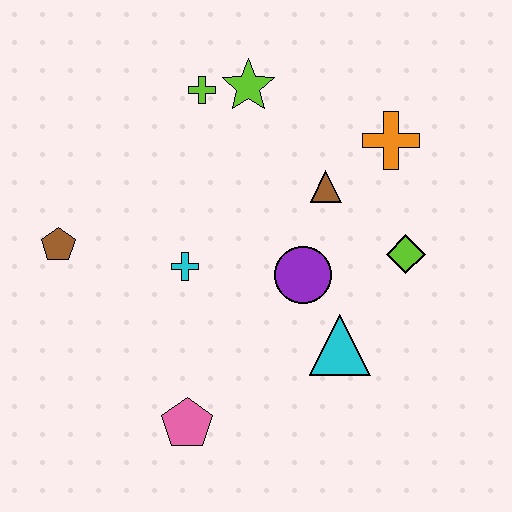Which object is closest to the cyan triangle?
The purple circle is closest to the cyan triangle.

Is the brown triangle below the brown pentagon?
No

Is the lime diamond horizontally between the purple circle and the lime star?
No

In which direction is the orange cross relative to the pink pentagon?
The orange cross is above the pink pentagon.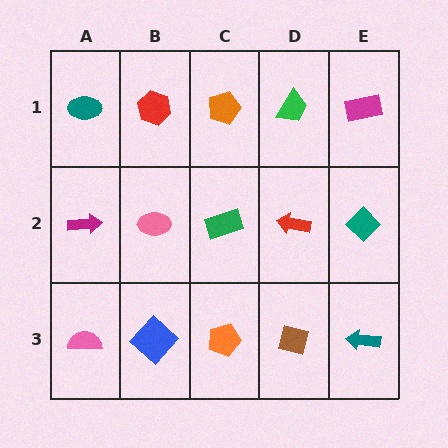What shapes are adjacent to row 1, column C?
A green rectangle (row 2, column C), a red hexagon (row 1, column B), a green trapezoid (row 1, column D).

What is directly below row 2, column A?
A pink semicircle.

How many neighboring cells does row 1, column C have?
3.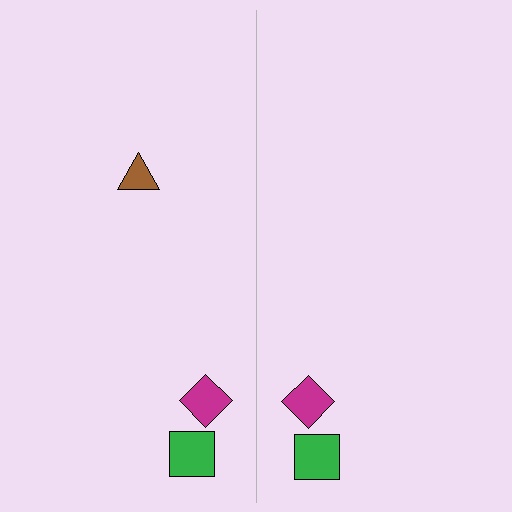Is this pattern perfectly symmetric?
No, the pattern is not perfectly symmetric. A brown triangle is missing from the right side.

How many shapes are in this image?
There are 5 shapes in this image.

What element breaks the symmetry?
A brown triangle is missing from the right side.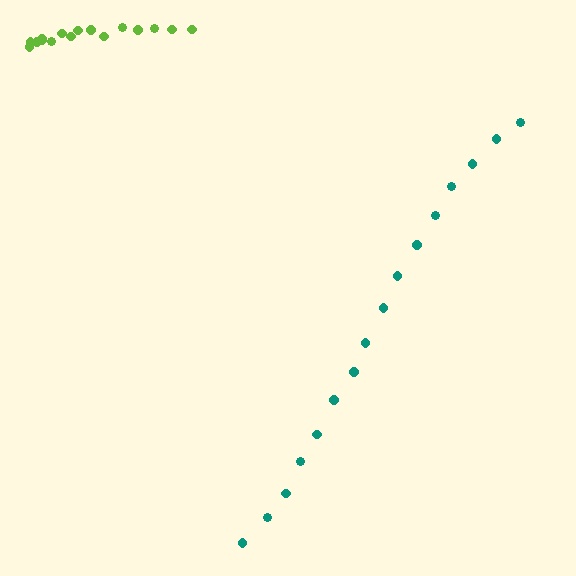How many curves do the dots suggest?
There are 2 distinct paths.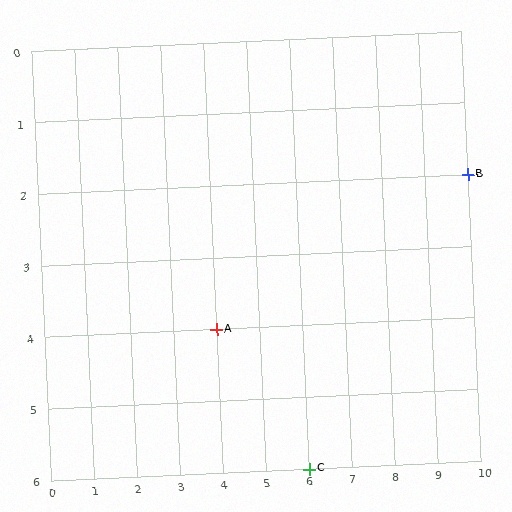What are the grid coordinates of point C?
Point C is at grid coordinates (6, 6).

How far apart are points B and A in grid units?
Points B and A are 6 columns and 2 rows apart (about 6.3 grid units diagonally).